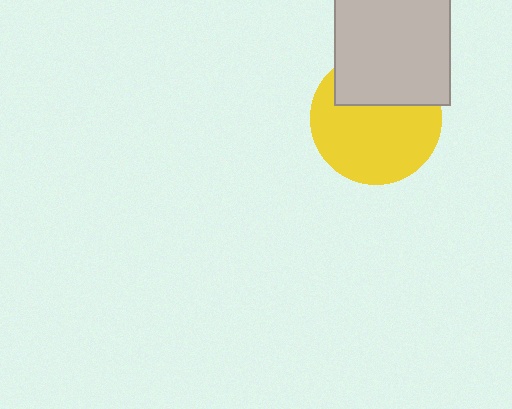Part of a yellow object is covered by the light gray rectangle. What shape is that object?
It is a circle.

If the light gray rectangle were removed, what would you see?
You would see the complete yellow circle.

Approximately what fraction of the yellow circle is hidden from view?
Roughly 34% of the yellow circle is hidden behind the light gray rectangle.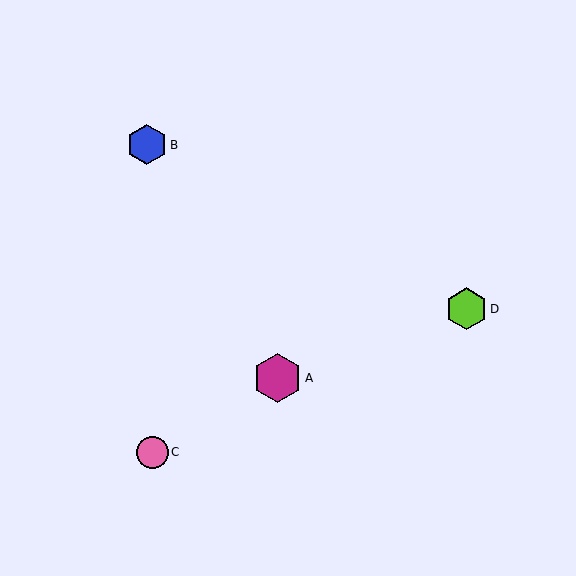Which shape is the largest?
The magenta hexagon (labeled A) is the largest.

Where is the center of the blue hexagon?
The center of the blue hexagon is at (147, 145).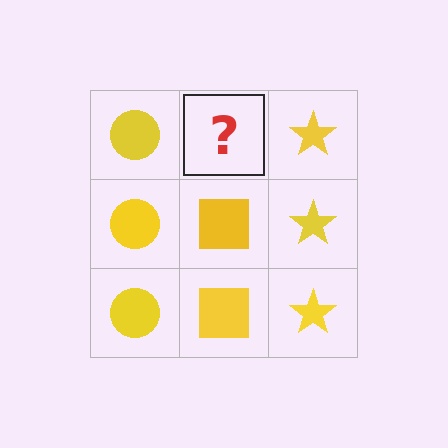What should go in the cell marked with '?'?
The missing cell should contain a yellow square.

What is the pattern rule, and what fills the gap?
The rule is that each column has a consistent shape. The gap should be filled with a yellow square.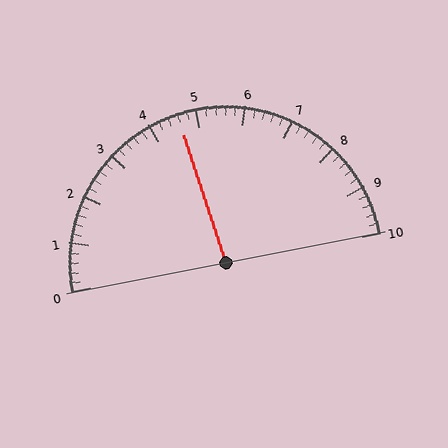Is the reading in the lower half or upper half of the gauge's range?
The reading is in the lower half of the range (0 to 10).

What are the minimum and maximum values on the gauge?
The gauge ranges from 0 to 10.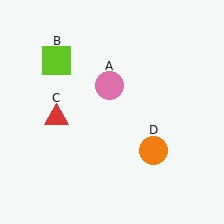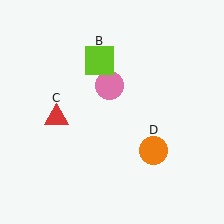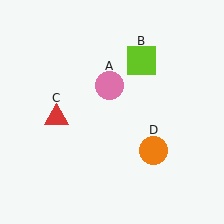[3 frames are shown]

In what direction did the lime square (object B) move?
The lime square (object B) moved right.